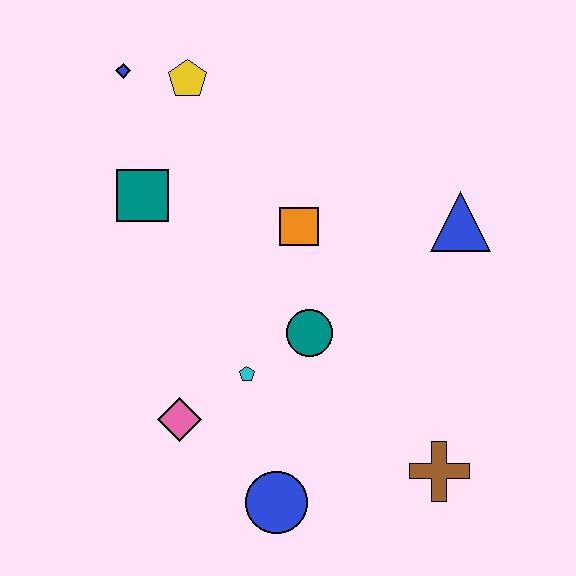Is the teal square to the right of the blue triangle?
No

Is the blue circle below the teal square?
Yes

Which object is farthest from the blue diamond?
The brown cross is farthest from the blue diamond.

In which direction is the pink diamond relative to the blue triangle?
The pink diamond is to the left of the blue triangle.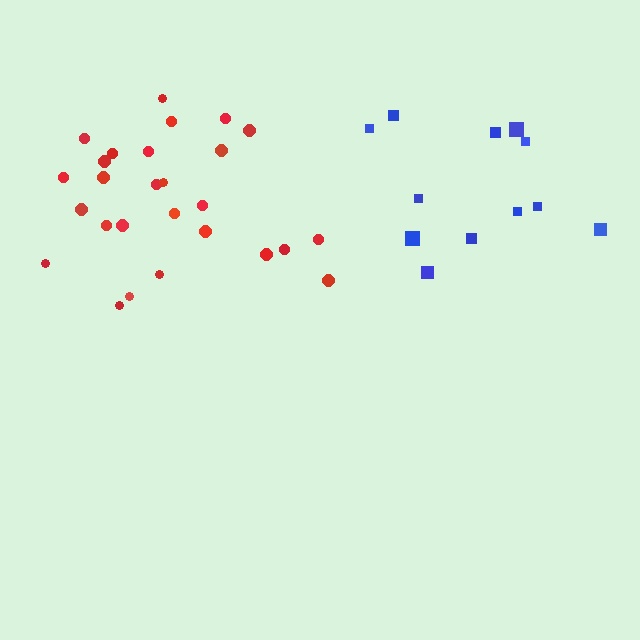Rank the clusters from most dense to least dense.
red, blue.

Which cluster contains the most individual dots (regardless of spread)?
Red (27).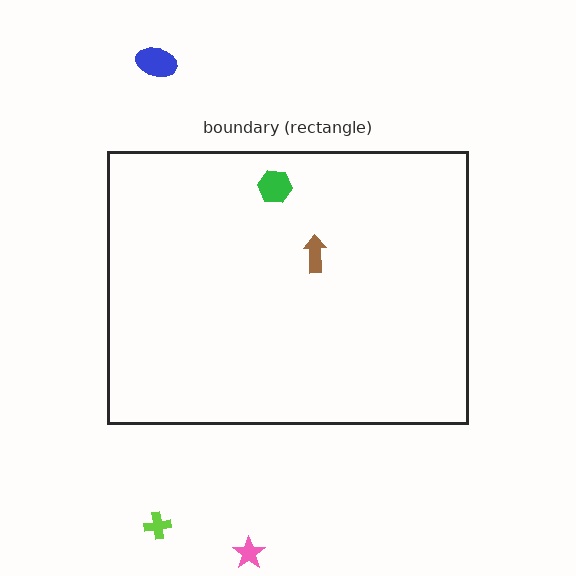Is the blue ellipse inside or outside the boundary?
Outside.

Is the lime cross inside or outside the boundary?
Outside.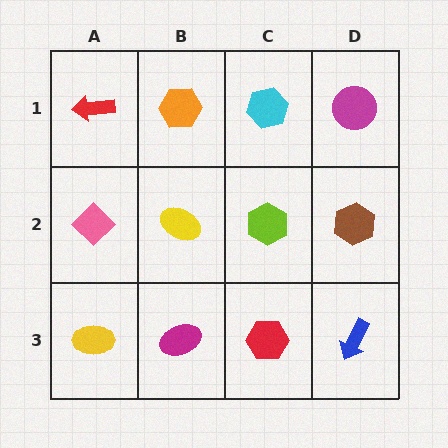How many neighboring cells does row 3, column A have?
2.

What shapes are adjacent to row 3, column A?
A pink diamond (row 2, column A), a magenta ellipse (row 3, column B).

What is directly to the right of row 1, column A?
An orange hexagon.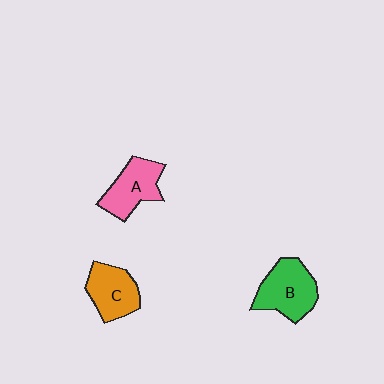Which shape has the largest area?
Shape B (green).